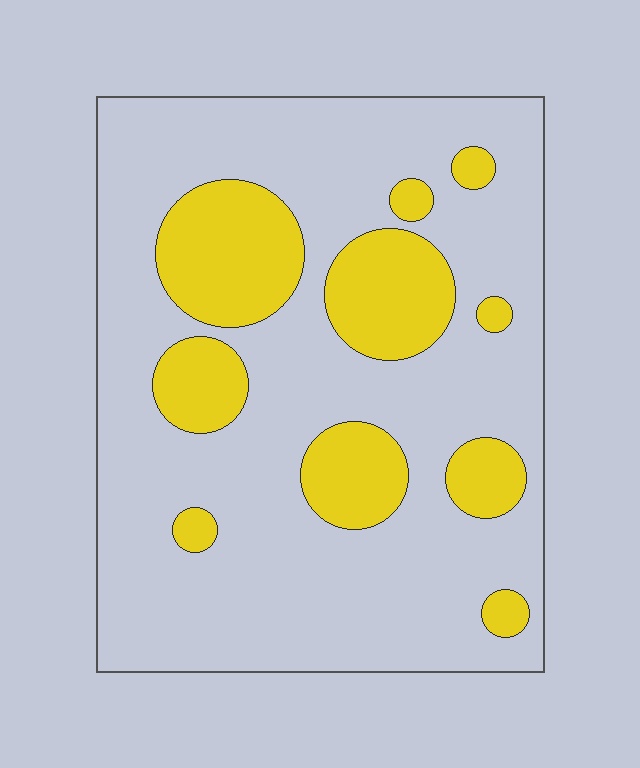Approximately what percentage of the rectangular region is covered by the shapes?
Approximately 25%.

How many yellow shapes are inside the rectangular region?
10.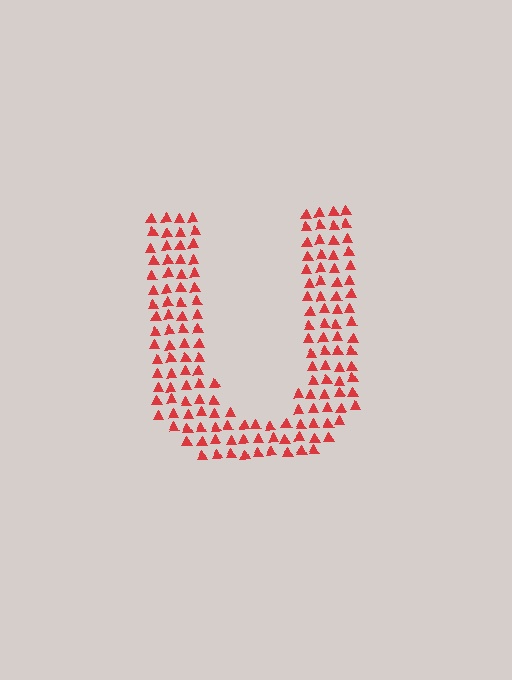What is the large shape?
The large shape is the letter U.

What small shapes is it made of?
It is made of small triangles.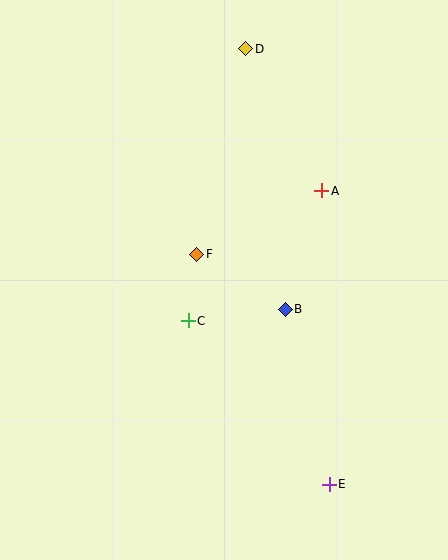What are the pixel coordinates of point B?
Point B is at (285, 309).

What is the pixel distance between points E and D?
The distance between E and D is 444 pixels.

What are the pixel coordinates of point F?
Point F is at (197, 254).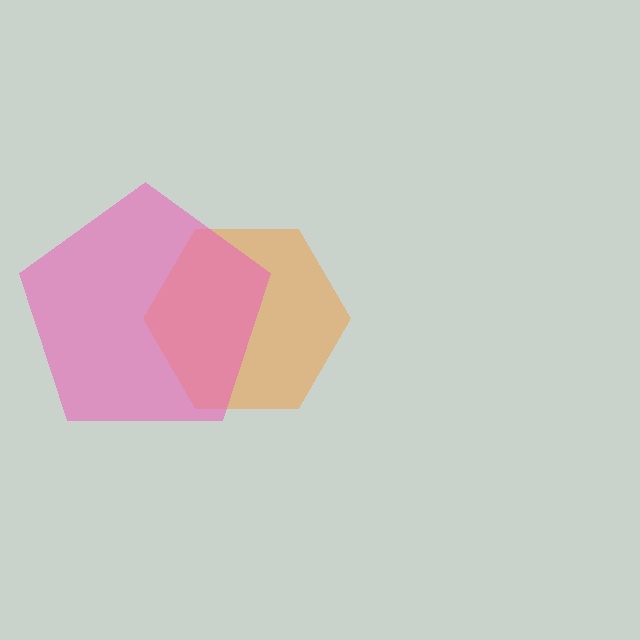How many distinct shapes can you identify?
There are 2 distinct shapes: an orange hexagon, a pink pentagon.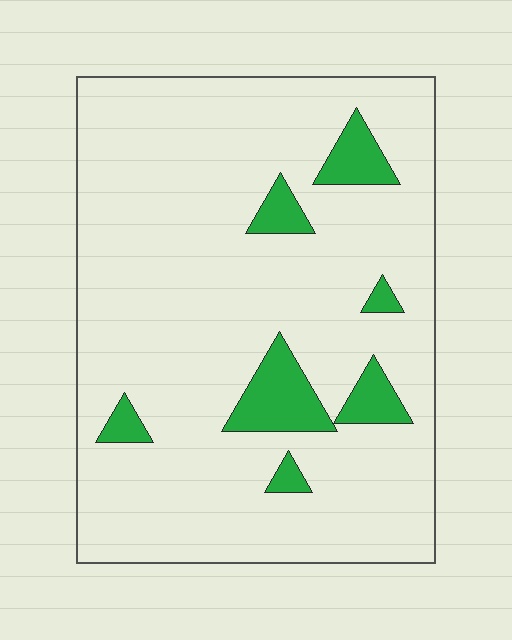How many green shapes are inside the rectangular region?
7.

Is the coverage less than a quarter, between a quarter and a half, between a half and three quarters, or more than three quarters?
Less than a quarter.